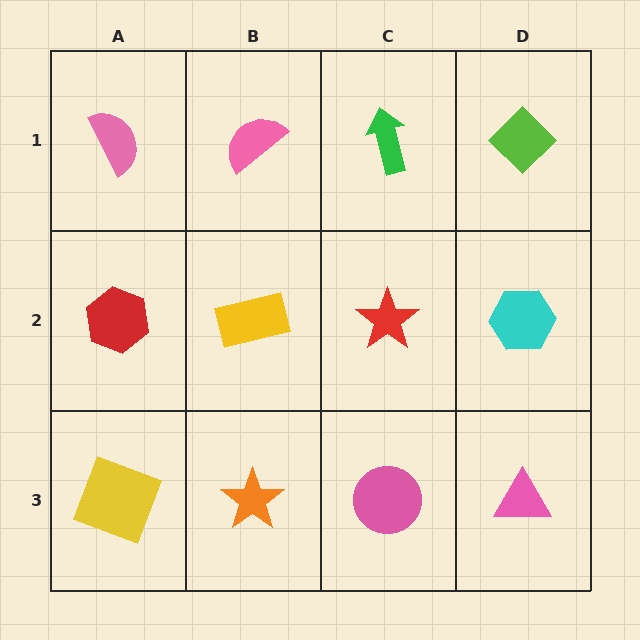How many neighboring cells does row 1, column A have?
2.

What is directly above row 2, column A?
A pink semicircle.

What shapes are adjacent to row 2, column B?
A pink semicircle (row 1, column B), an orange star (row 3, column B), a red hexagon (row 2, column A), a red star (row 2, column C).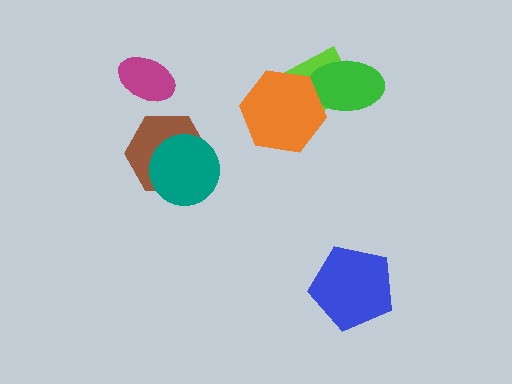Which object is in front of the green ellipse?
The orange hexagon is in front of the green ellipse.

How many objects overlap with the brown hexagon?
1 object overlaps with the brown hexagon.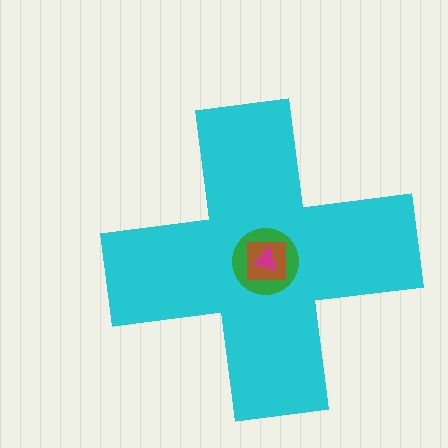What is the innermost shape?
The magenta triangle.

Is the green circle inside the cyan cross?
Yes.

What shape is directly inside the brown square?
The magenta triangle.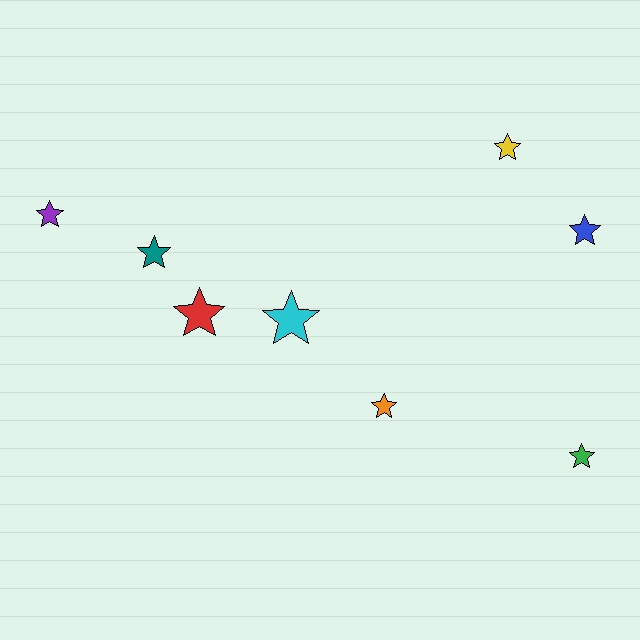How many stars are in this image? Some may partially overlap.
There are 8 stars.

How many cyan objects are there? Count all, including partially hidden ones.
There is 1 cyan object.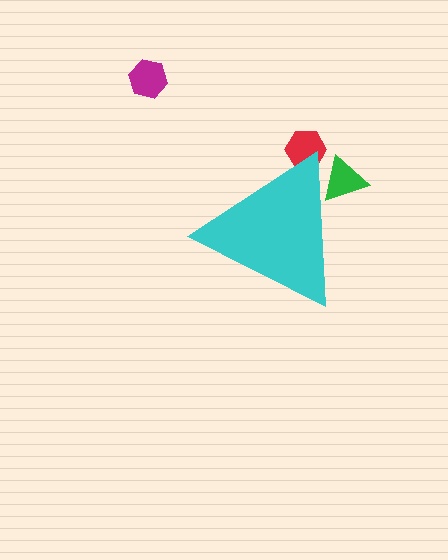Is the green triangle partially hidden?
Yes, the green triangle is partially hidden behind the cyan triangle.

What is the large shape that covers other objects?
A cyan triangle.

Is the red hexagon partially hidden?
Yes, the red hexagon is partially hidden behind the cyan triangle.